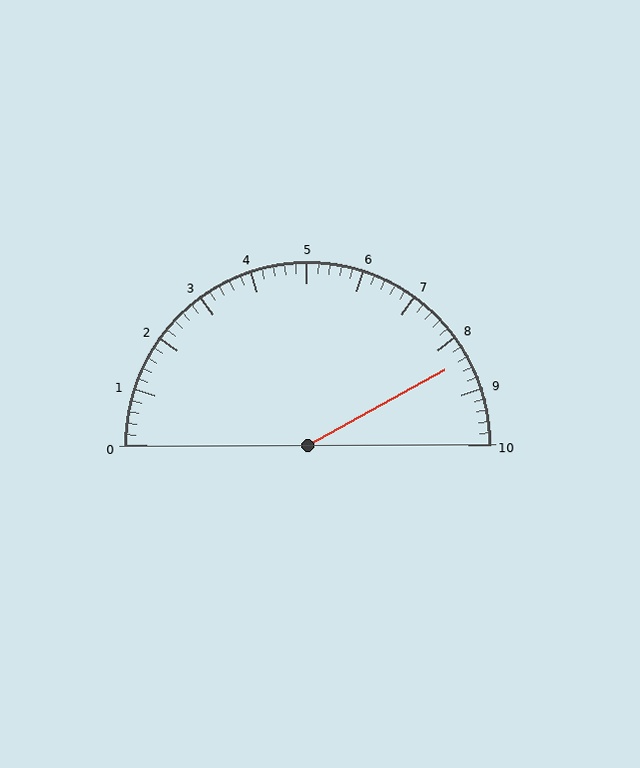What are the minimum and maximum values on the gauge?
The gauge ranges from 0 to 10.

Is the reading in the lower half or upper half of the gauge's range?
The reading is in the upper half of the range (0 to 10).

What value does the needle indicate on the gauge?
The needle indicates approximately 8.4.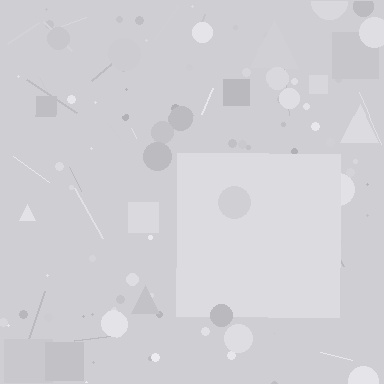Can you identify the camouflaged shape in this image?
The camouflaged shape is a square.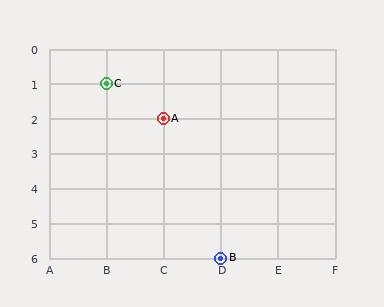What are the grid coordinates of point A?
Point A is at grid coordinates (C, 2).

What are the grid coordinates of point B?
Point B is at grid coordinates (D, 6).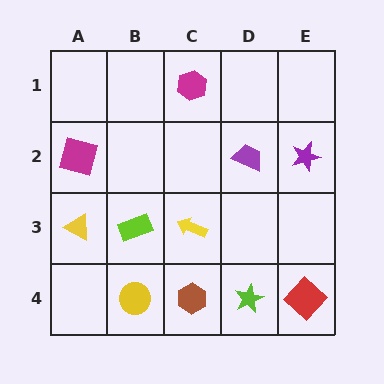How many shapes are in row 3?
3 shapes.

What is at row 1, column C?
A magenta hexagon.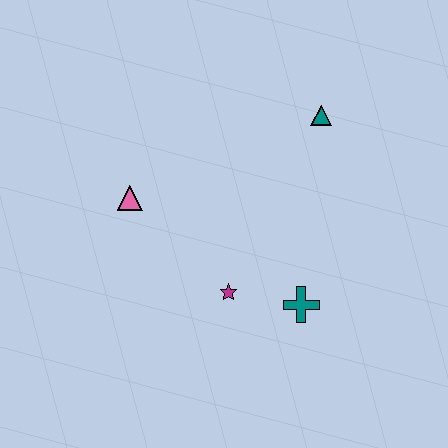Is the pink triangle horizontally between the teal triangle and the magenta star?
No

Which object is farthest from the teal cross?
The pink triangle is farthest from the teal cross.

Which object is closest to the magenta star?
The teal cross is closest to the magenta star.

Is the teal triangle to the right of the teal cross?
Yes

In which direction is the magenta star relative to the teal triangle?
The magenta star is below the teal triangle.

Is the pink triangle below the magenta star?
No